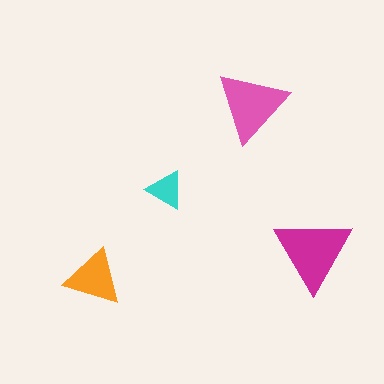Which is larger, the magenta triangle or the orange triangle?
The magenta one.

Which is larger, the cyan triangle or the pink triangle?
The pink one.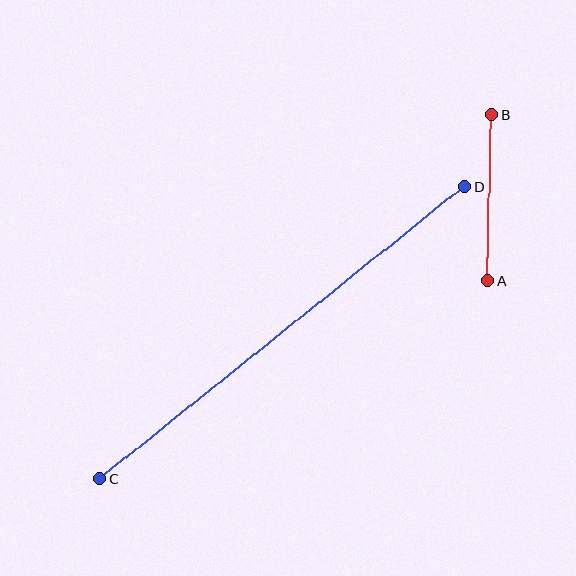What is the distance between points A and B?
The distance is approximately 166 pixels.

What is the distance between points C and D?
The distance is approximately 468 pixels.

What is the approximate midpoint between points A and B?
The midpoint is at approximately (490, 198) pixels.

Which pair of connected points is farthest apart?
Points C and D are farthest apart.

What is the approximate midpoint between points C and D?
The midpoint is at approximately (282, 333) pixels.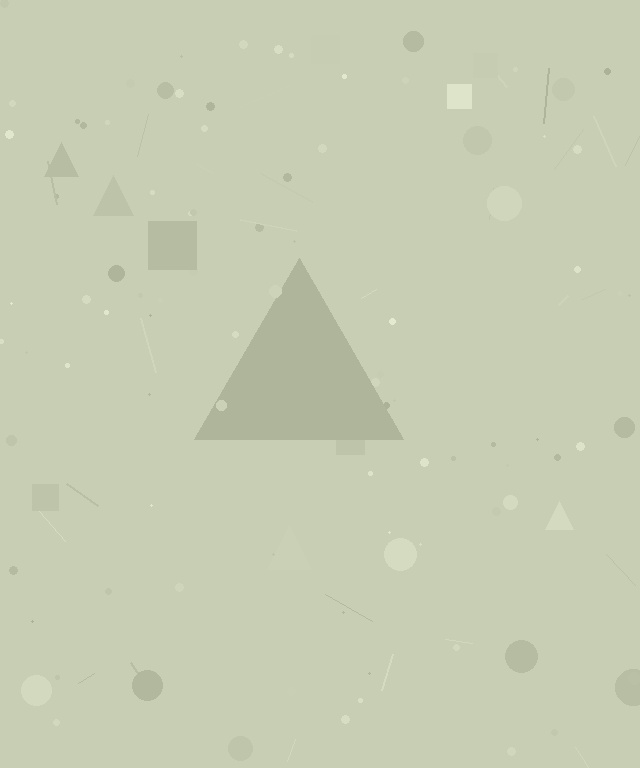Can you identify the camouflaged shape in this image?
The camouflaged shape is a triangle.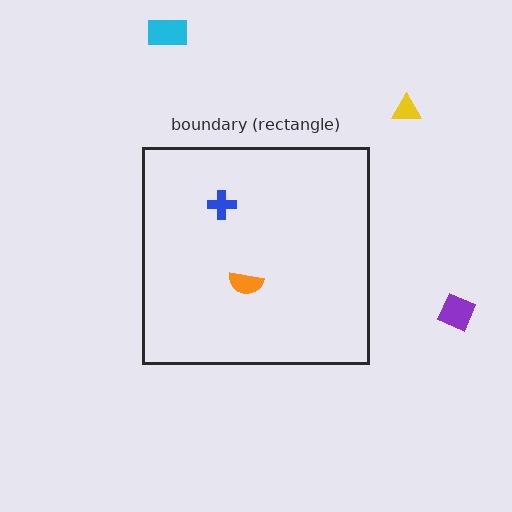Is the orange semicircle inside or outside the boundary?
Inside.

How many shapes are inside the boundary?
2 inside, 3 outside.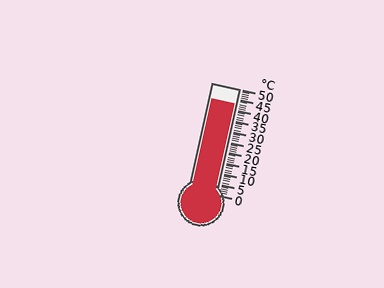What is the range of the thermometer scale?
The thermometer scale ranges from 0°C to 50°C.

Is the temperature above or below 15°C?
The temperature is above 15°C.